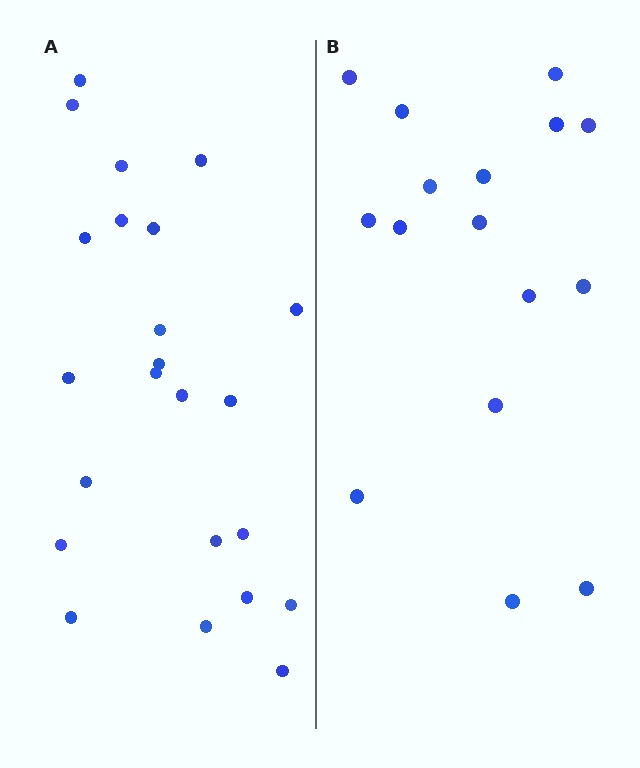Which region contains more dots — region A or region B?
Region A (the left region) has more dots.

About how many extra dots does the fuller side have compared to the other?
Region A has roughly 8 or so more dots than region B.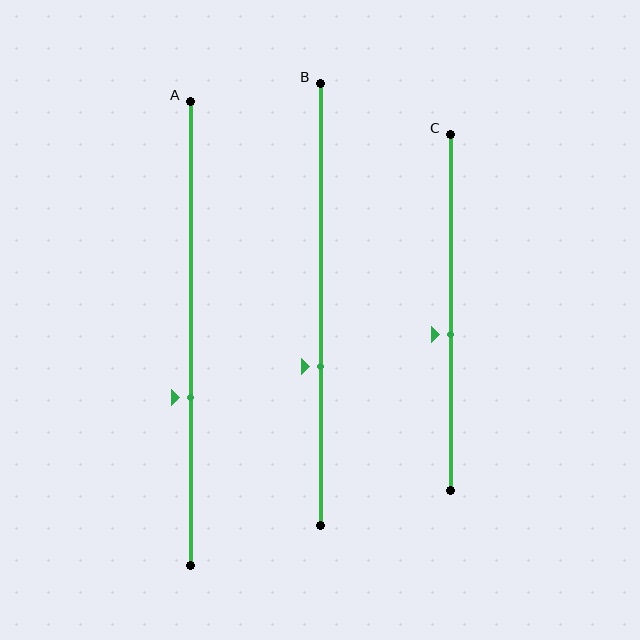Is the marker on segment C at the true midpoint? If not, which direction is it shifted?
No, the marker on segment C is shifted downward by about 6% of the segment length.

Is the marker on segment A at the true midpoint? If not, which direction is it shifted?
No, the marker on segment A is shifted downward by about 14% of the segment length.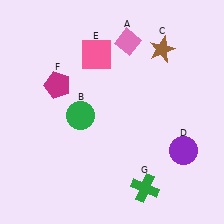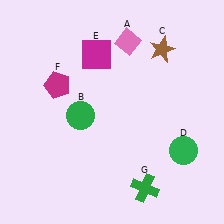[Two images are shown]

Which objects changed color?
D changed from purple to green. E changed from pink to magenta.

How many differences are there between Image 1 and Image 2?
There are 2 differences between the two images.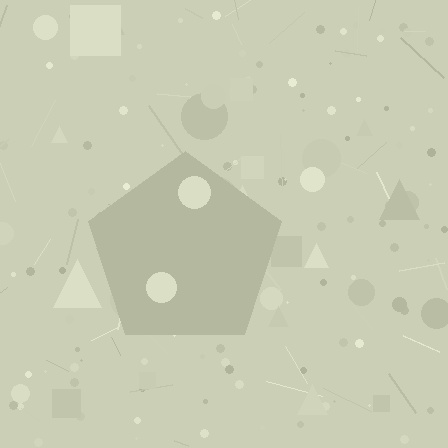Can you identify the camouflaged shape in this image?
The camouflaged shape is a pentagon.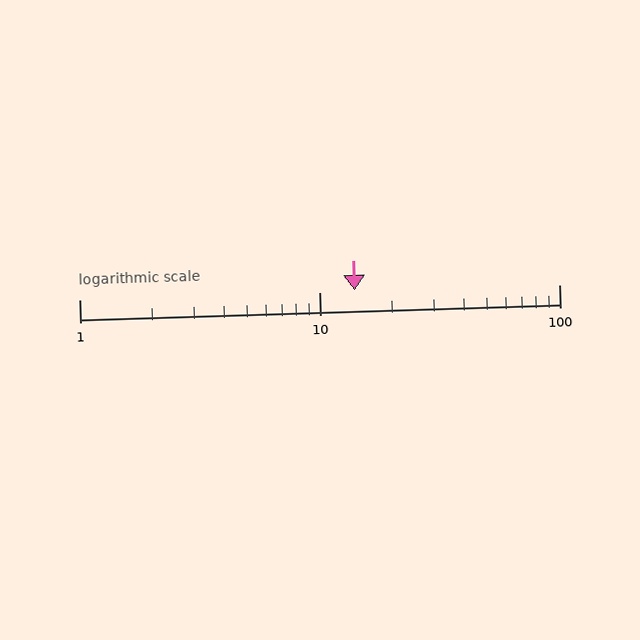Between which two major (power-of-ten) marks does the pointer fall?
The pointer is between 10 and 100.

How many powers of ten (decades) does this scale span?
The scale spans 2 decades, from 1 to 100.